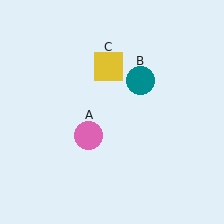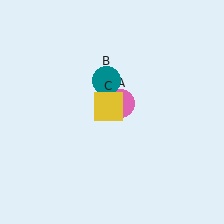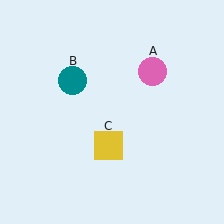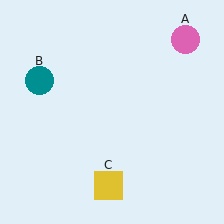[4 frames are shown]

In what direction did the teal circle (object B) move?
The teal circle (object B) moved left.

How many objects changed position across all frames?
3 objects changed position: pink circle (object A), teal circle (object B), yellow square (object C).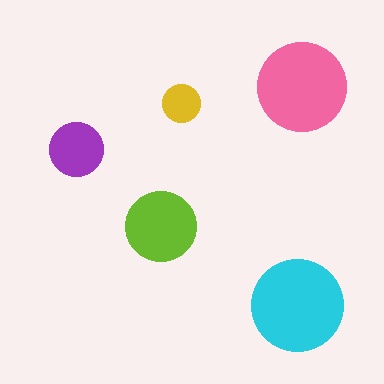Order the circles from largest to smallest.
the cyan one, the pink one, the lime one, the purple one, the yellow one.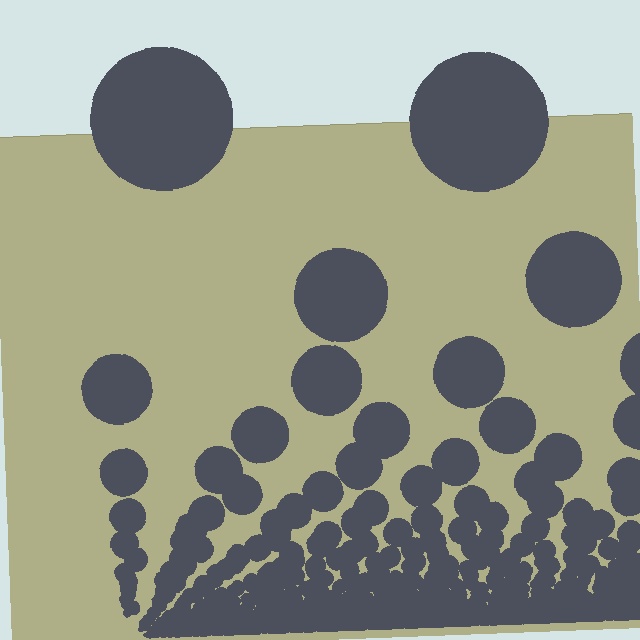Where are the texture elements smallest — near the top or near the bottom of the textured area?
Near the bottom.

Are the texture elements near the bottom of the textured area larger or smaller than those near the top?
Smaller. The gradient is inverted — elements near the bottom are smaller and denser.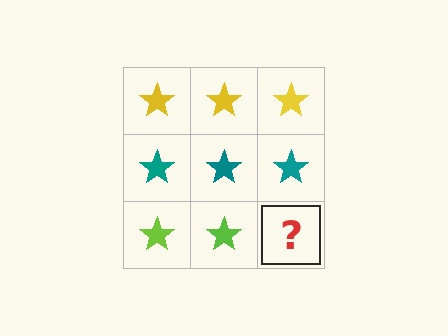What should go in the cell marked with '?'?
The missing cell should contain a lime star.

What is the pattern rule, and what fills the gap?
The rule is that each row has a consistent color. The gap should be filled with a lime star.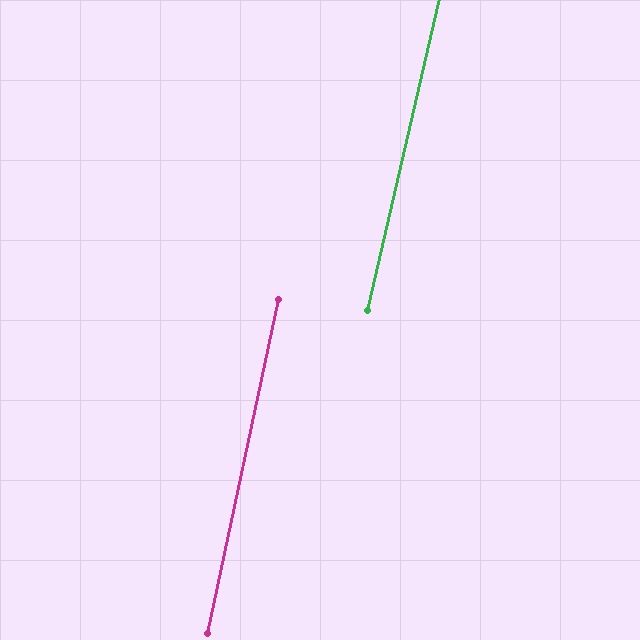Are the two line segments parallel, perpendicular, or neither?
Parallel — their directions differ by only 0.9°.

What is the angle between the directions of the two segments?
Approximately 1 degree.